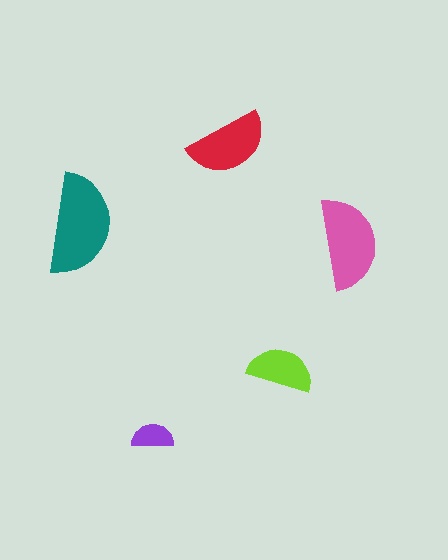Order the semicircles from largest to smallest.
the teal one, the pink one, the red one, the lime one, the purple one.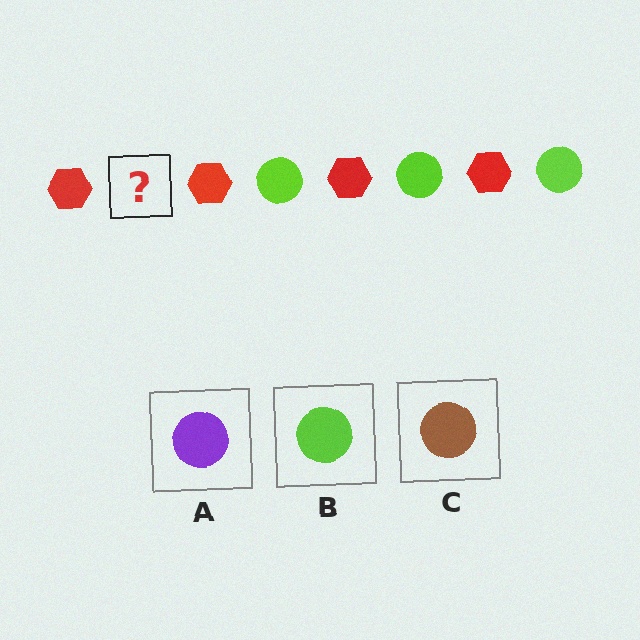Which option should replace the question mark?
Option B.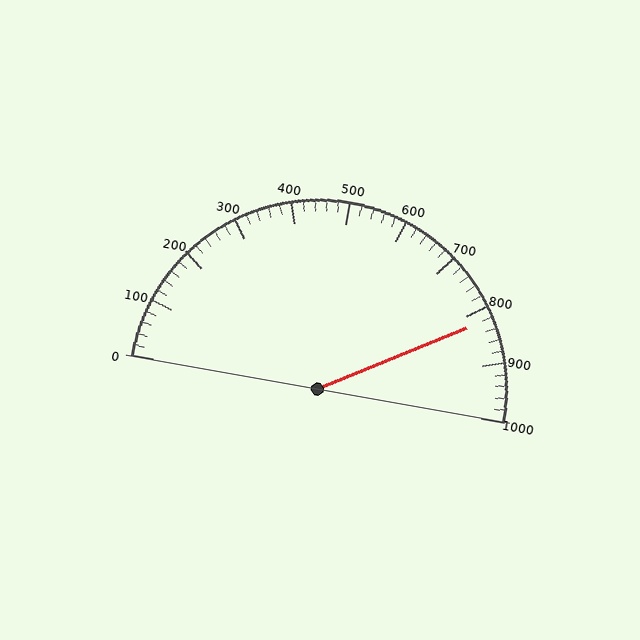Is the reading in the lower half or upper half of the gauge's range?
The reading is in the upper half of the range (0 to 1000).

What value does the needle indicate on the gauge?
The needle indicates approximately 820.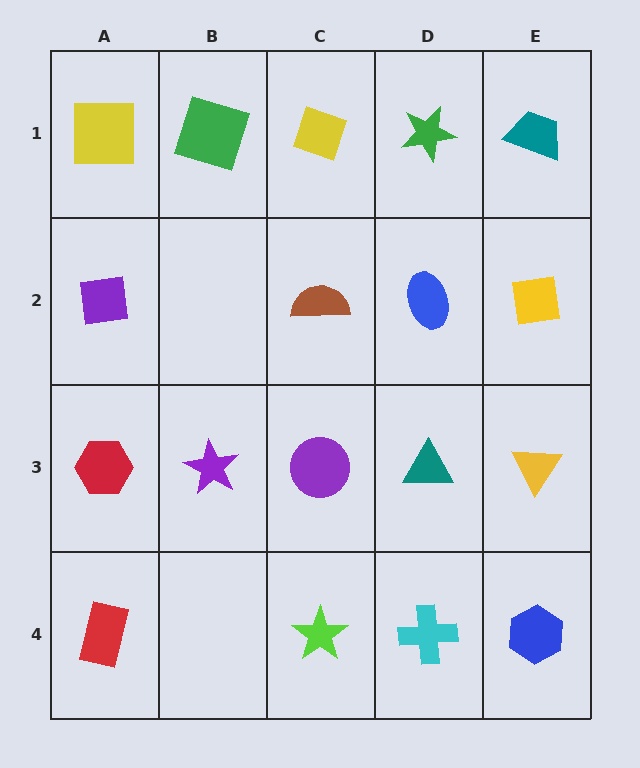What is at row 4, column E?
A blue hexagon.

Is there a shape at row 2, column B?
No, that cell is empty.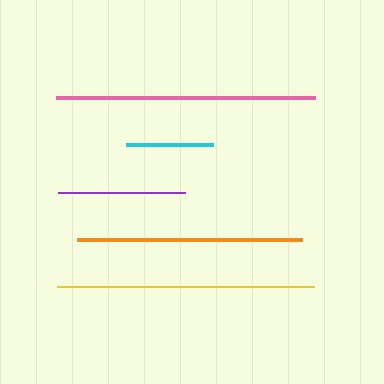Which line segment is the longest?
The pink line is the longest at approximately 259 pixels.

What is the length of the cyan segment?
The cyan segment is approximately 87 pixels long.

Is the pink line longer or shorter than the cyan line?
The pink line is longer than the cyan line.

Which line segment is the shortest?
The cyan line is the shortest at approximately 87 pixels.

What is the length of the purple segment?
The purple segment is approximately 128 pixels long.